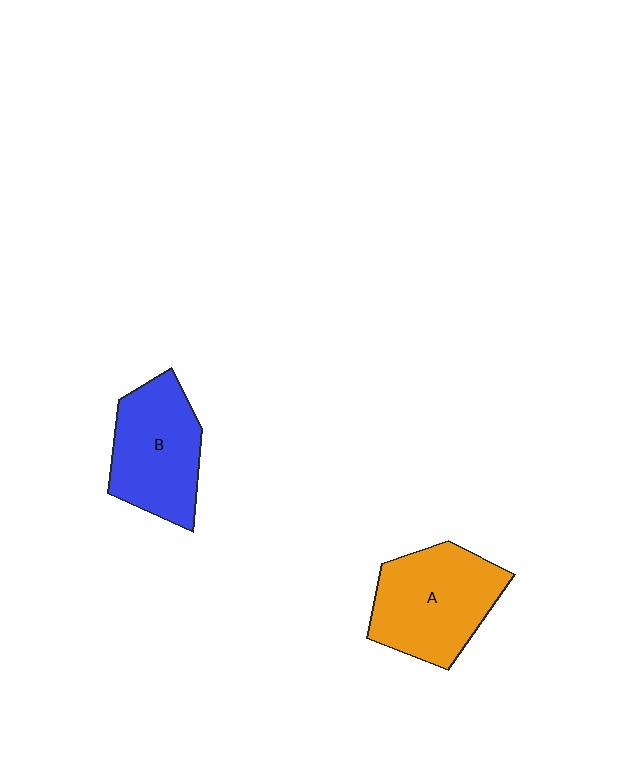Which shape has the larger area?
Shape A (orange).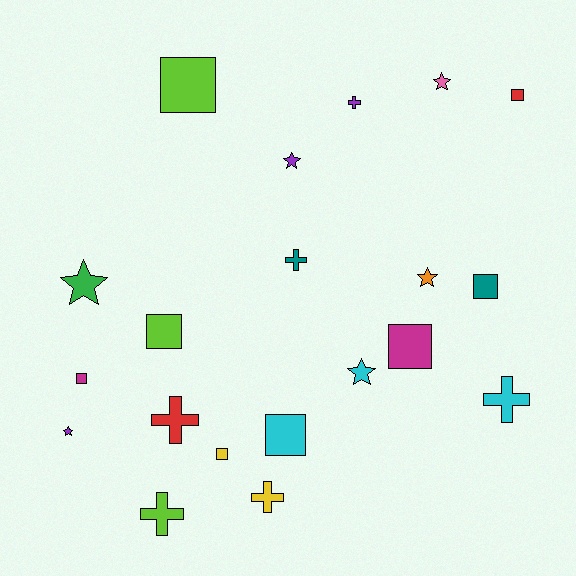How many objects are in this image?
There are 20 objects.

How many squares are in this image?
There are 8 squares.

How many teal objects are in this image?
There are 2 teal objects.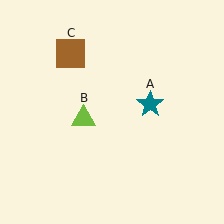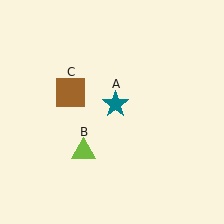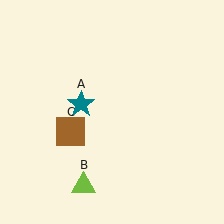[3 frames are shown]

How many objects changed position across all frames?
3 objects changed position: teal star (object A), lime triangle (object B), brown square (object C).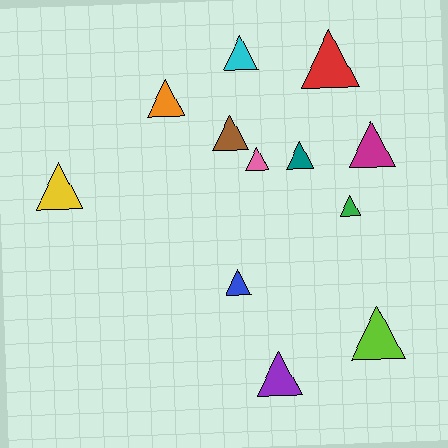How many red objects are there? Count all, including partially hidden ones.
There is 1 red object.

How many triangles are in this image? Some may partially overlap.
There are 12 triangles.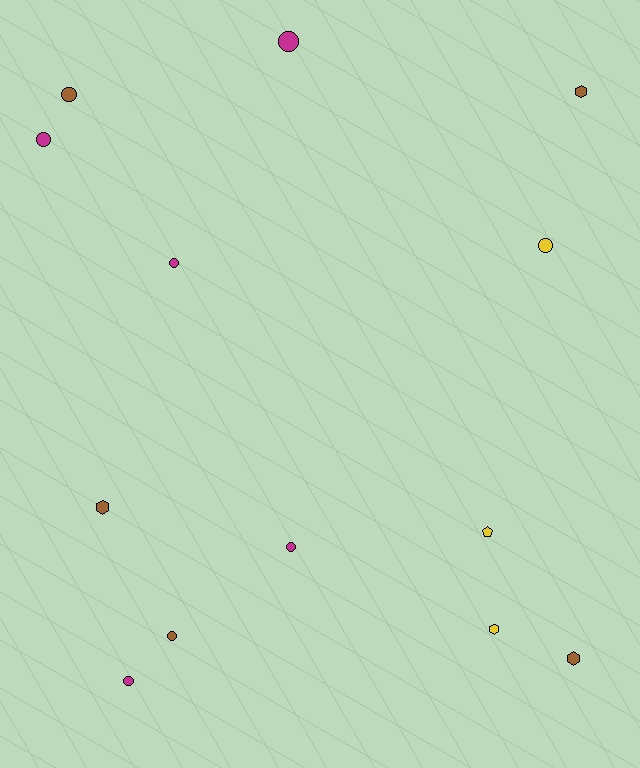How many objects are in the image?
There are 13 objects.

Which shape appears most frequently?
Circle, with 8 objects.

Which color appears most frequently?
Magenta, with 5 objects.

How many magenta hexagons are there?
There are no magenta hexagons.